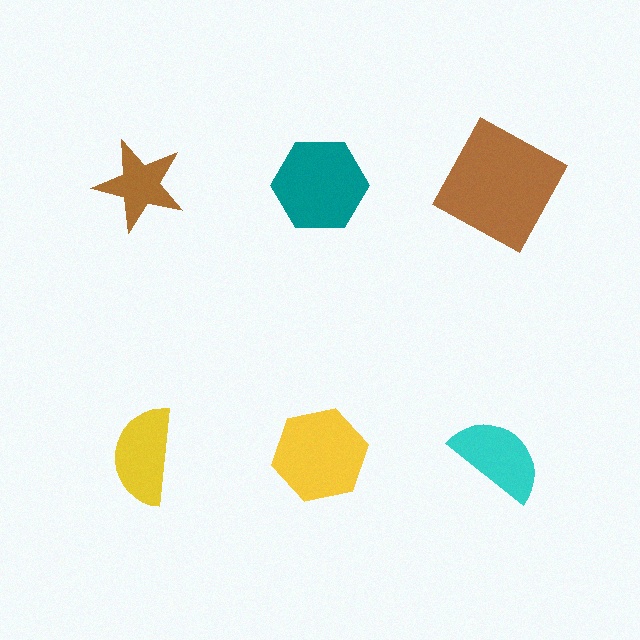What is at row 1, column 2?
A teal hexagon.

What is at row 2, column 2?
A yellow hexagon.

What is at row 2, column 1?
A yellow semicircle.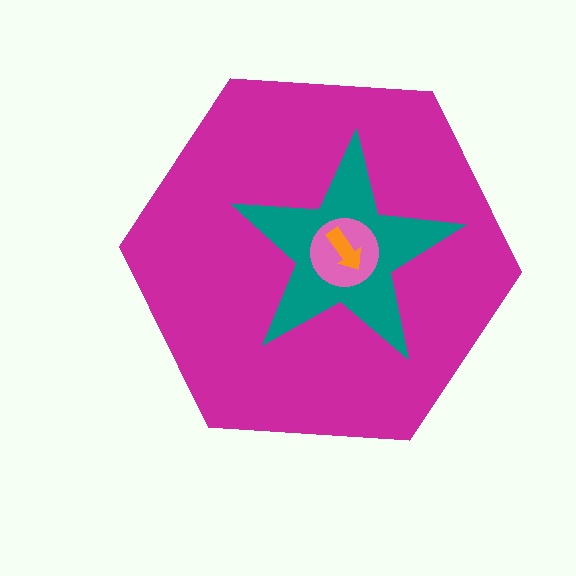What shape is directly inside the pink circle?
The orange arrow.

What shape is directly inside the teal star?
The pink circle.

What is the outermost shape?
The magenta hexagon.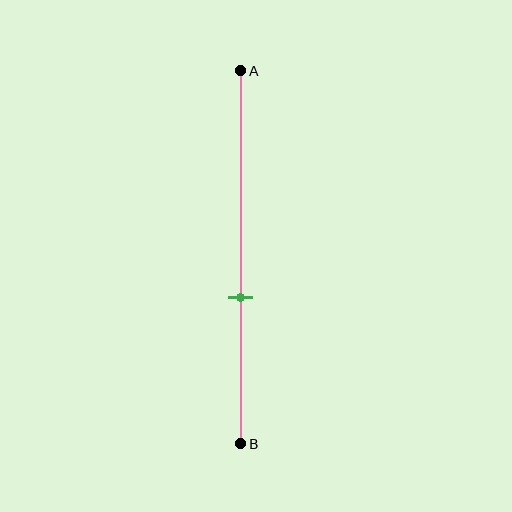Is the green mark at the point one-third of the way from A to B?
No, the mark is at about 60% from A, not at the 33% one-third point.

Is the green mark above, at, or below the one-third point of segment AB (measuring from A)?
The green mark is below the one-third point of segment AB.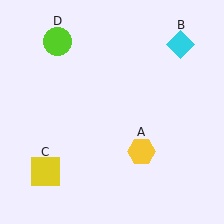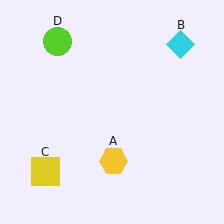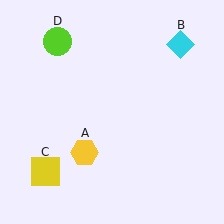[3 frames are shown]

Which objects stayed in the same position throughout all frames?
Cyan diamond (object B) and yellow square (object C) and lime circle (object D) remained stationary.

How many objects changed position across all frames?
1 object changed position: yellow hexagon (object A).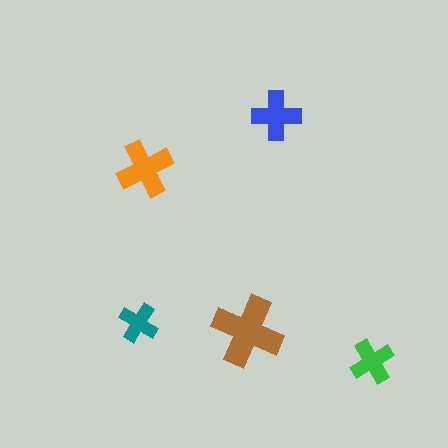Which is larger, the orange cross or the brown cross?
The brown one.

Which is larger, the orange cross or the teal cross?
The orange one.